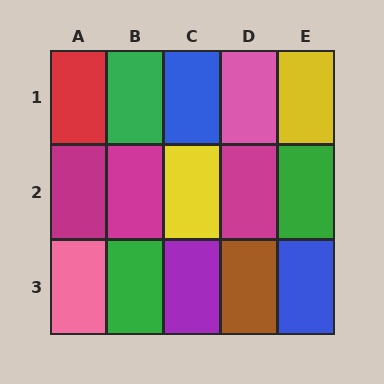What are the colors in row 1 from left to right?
Red, green, blue, pink, yellow.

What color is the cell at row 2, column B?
Magenta.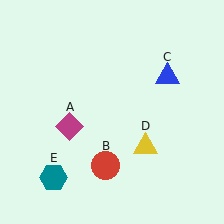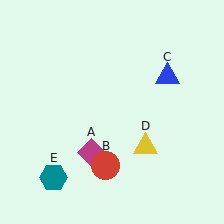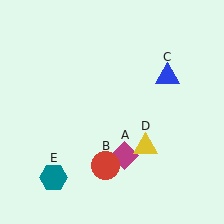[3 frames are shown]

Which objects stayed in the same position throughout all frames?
Red circle (object B) and blue triangle (object C) and yellow triangle (object D) and teal hexagon (object E) remained stationary.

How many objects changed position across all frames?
1 object changed position: magenta diamond (object A).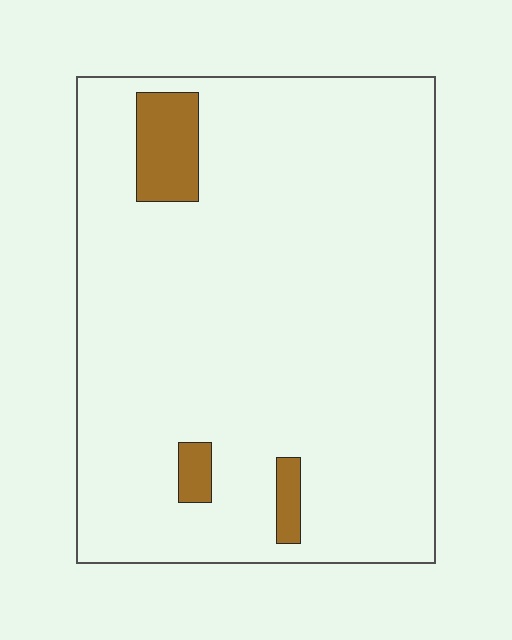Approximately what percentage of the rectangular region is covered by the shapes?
Approximately 5%.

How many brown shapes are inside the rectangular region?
3.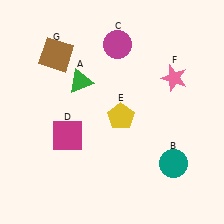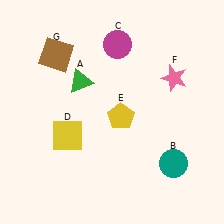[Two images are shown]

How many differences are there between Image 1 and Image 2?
There is 1 difference between the two images.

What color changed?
The square (D) changed from magenta in Image 1 to yellow in Image 2.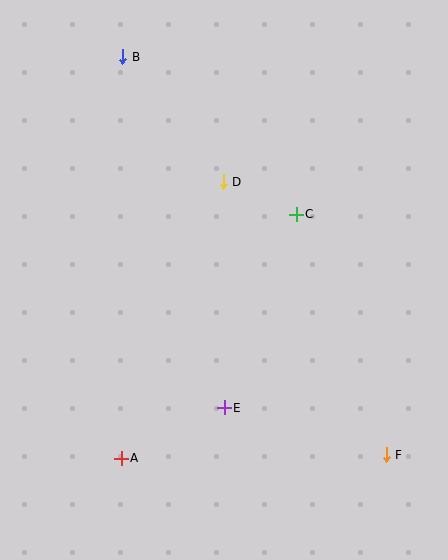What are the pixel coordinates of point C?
Point C is at (296, 214).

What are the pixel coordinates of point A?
Point A is at (121, 458).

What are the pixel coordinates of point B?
Point B is at (123, 57).